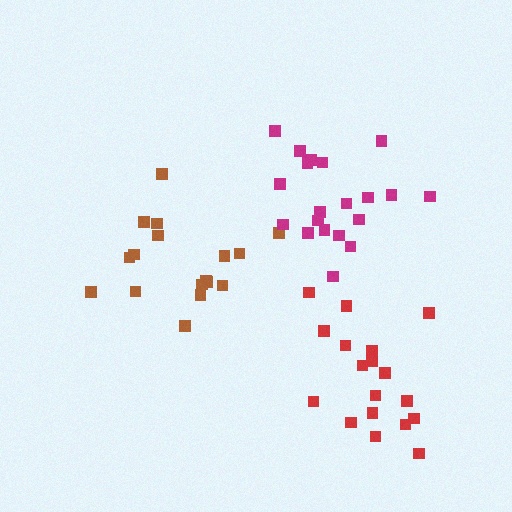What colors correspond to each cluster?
The clusters are colored: red, brown, magenta.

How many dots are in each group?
Group 1: 18 dots, Group 2: 17 dots, Group 3: 20 dots (55 total).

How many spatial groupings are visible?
There are 3 spatial groupings.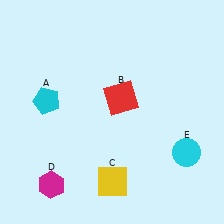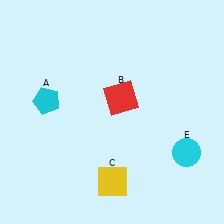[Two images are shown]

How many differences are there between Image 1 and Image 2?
There is 1 difference between the two images.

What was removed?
The magenta hexagon (D) was removed in Image 2.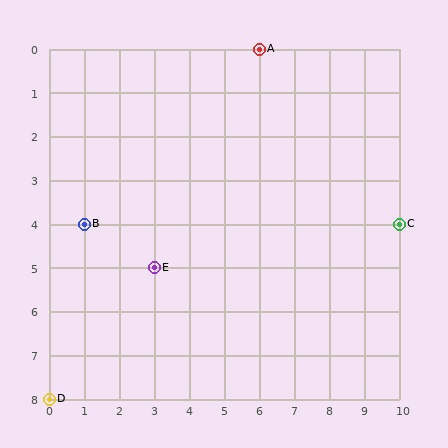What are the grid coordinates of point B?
Point B is at grid coordinates (1, 4).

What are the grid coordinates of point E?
Point E is at grid coordinates (3, 5).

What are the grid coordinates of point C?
Point C is at grid coordinates (10, 4).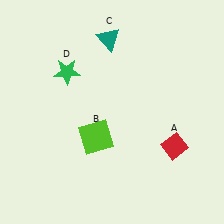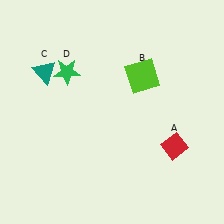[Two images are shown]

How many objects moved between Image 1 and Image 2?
2 objects moved between the two images.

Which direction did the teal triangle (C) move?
The teal triangle (C) moved left.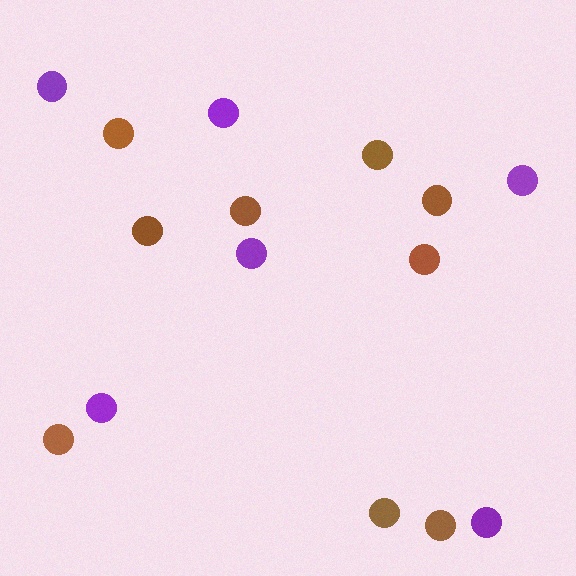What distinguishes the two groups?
There are 2 groups: one group of purple circles (6) and one group of brown circles (9).